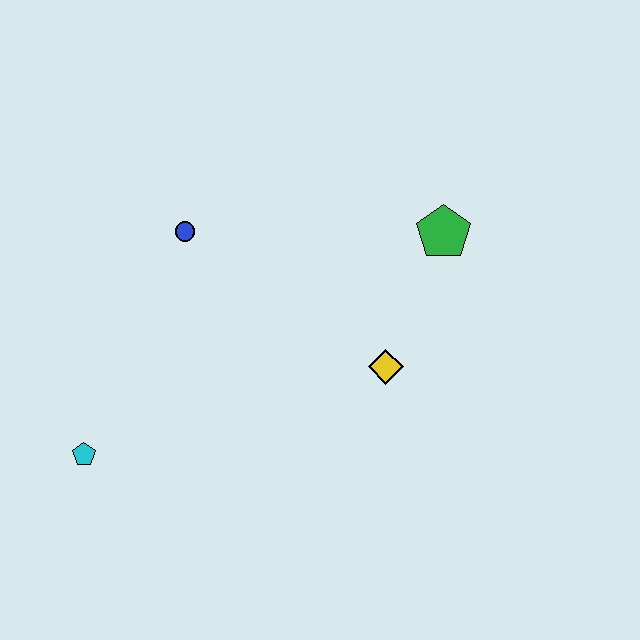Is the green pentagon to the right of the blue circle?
Yes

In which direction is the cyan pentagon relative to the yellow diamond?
The cyan pentagon is to the left of the yellow diamond.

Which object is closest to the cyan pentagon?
The blue circle is closest to the cyan pentagon.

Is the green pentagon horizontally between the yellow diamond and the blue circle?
No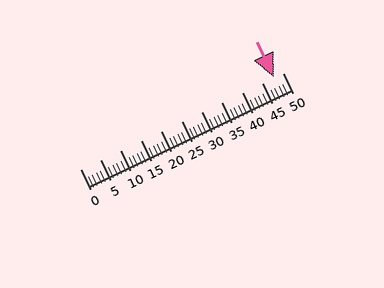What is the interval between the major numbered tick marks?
The major tick marks are spaced 5 units apart.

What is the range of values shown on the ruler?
The ruler shows values from 0 to 50.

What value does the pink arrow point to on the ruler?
The pink arrow points to approximately 48.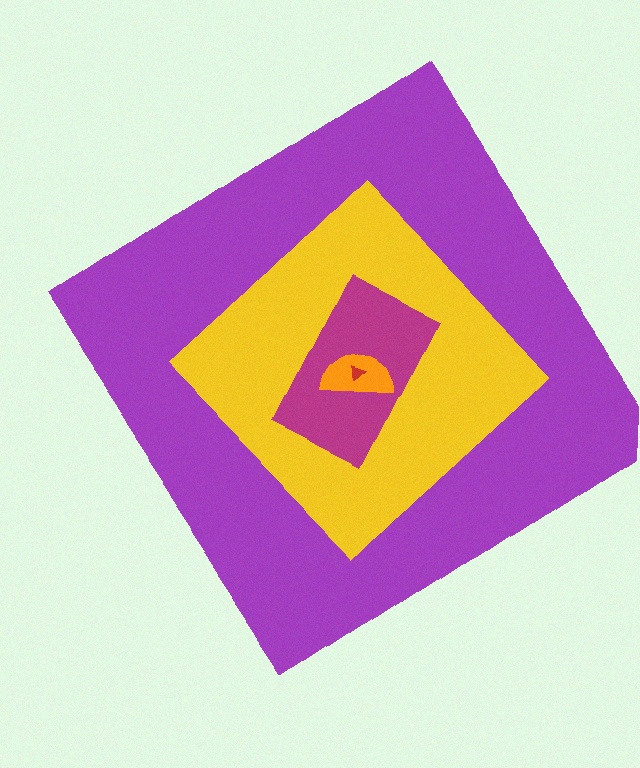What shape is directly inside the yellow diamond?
The magenta rectangle.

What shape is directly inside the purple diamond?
The yellow diamond.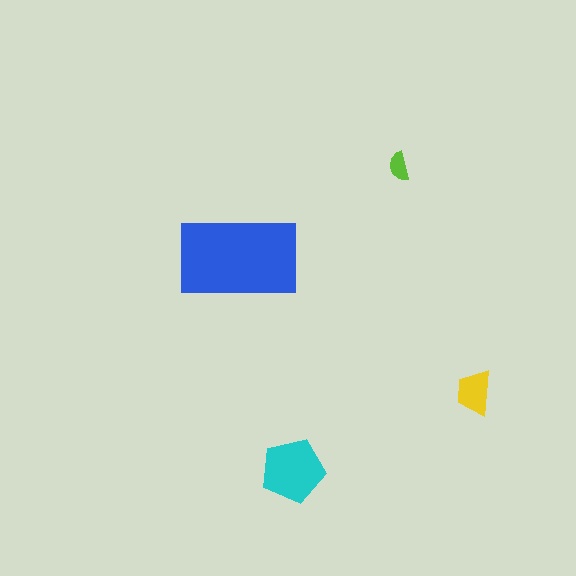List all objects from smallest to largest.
The lime semicircle, the yellow trapezoid, the cyan pentagon, the blue rectangle.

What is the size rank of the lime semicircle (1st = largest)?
4th.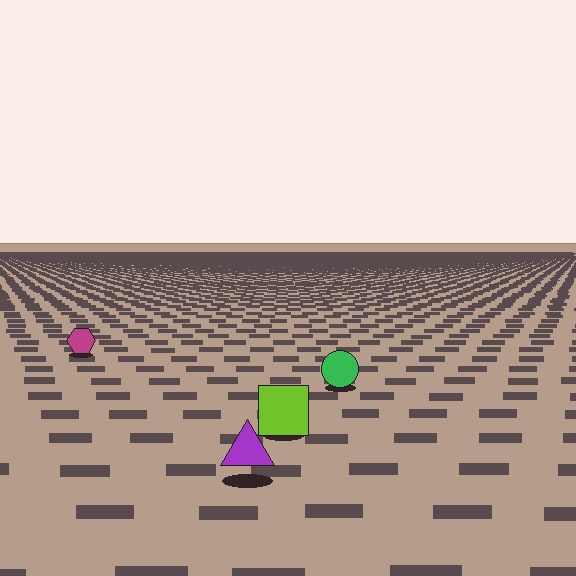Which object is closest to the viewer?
The purple triangle is closest. The texture marks near it are larger and more spread out.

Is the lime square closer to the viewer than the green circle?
Yes. The lime square is closer — you can tell from the texture gradient: the ground texture is coarser near it.